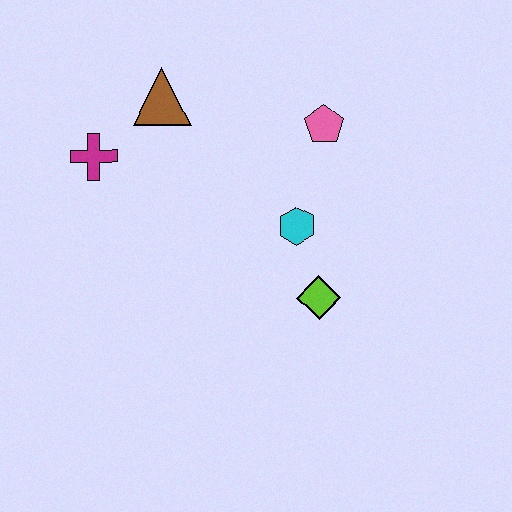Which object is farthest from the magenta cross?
The lime diamond is farthest from the magenta cross.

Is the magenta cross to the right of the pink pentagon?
No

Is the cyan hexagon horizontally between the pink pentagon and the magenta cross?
Yes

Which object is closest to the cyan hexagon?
The lime diamond is closest to the cyan hexagon.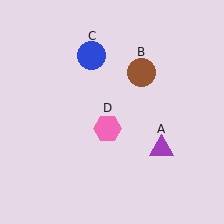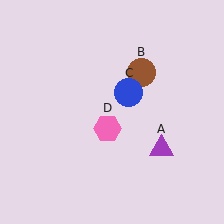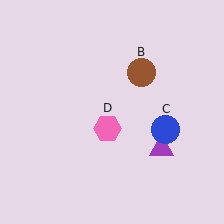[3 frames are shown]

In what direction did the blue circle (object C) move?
The blue circle (object C) moved down and to the right.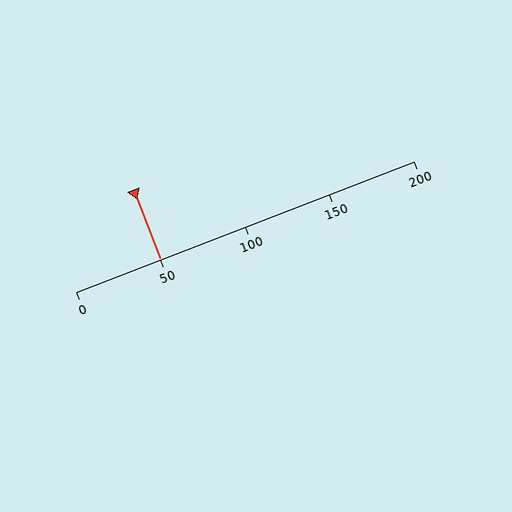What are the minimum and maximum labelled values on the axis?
The axis runs from 0 to 200.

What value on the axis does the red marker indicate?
The marker indicates approximately 50.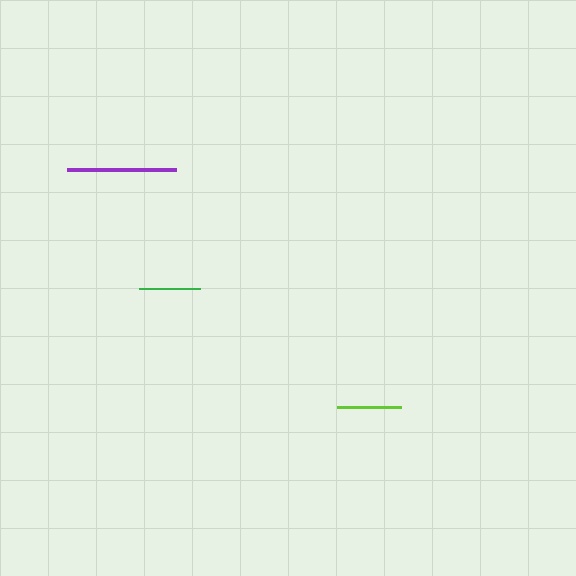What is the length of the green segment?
The green segment is approximately 62 pixels long.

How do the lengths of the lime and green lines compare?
The lime and green lines are approximately the same length.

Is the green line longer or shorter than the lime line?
The lime line is longer than the green line.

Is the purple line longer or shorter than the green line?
The purple line is longer than the green line.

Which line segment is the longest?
The purple line is the longest at approximately 109 pixels.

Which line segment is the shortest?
The green line is the shortest at approximately 62 pixels.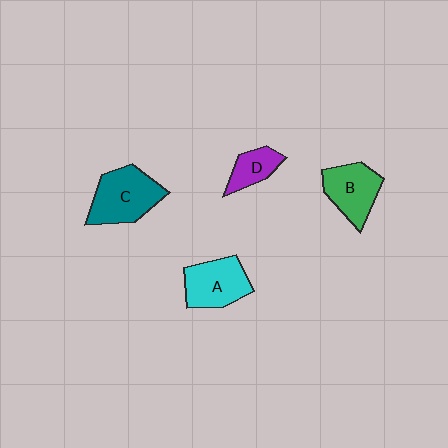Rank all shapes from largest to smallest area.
From largest to smallest: C (teal), A (cyan), B (green), D (purple).